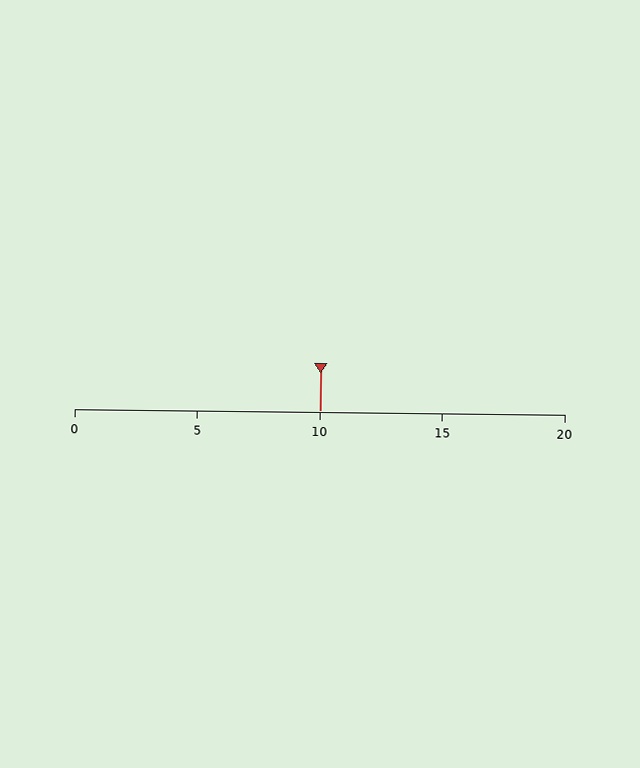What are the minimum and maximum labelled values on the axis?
The axis runs from 0 to 20.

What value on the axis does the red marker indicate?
The marker indicates approximately 10.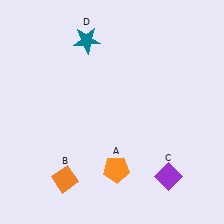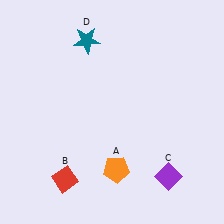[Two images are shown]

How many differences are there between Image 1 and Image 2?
There is 1 difference between the two images.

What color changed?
The diamond (B) changed from orange in Image 1 to red in Image 2.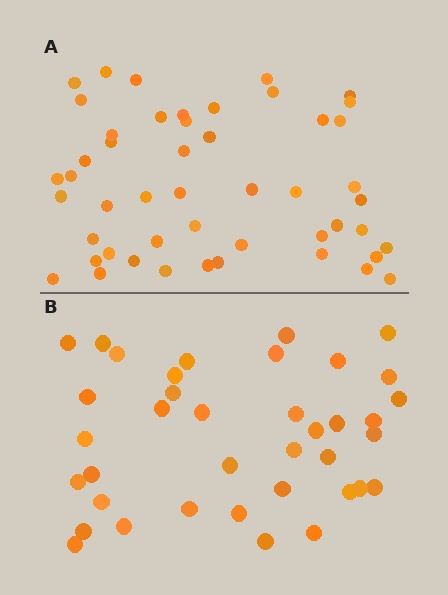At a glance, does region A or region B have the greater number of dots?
Region A (the top region) has more dots.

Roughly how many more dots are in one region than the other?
Region A has roughly 12 or so more dots than region B.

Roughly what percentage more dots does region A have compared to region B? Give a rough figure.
About 30% more.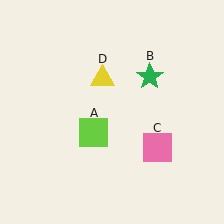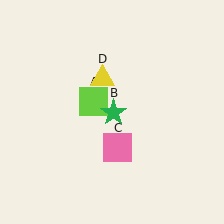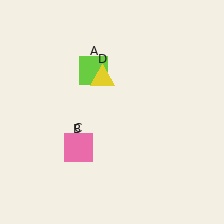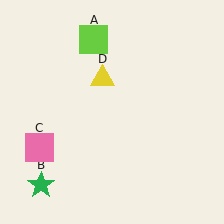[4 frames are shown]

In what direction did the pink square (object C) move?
The pink square (object C) moved left.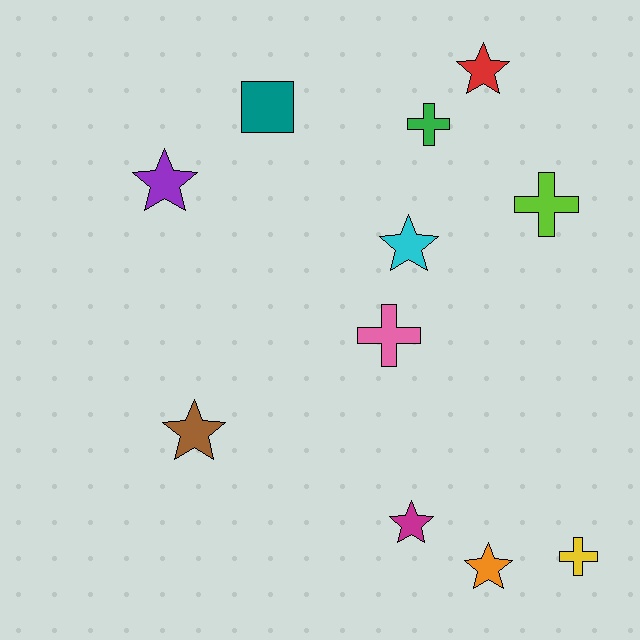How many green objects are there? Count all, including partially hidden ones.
There is 1 green object.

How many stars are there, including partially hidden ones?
There are 6 stars.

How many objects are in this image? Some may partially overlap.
There are 11 objects.